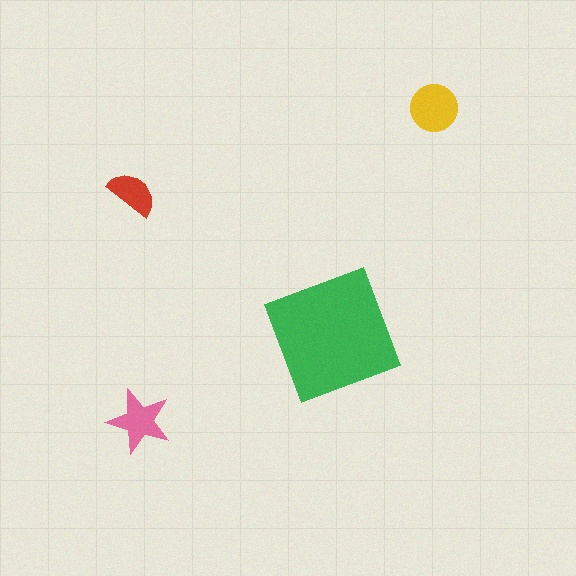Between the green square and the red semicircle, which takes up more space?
The green square.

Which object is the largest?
The green square.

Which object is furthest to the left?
The red semicircle is leftmost.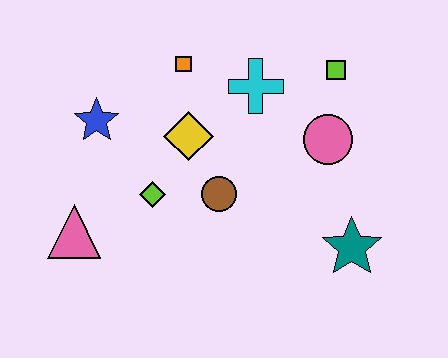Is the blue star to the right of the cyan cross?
No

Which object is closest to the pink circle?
The lime square is closest to the pink circle.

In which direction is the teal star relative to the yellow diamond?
The teal star is to the right of the yellow diamond.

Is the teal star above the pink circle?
No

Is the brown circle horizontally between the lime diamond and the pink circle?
Yes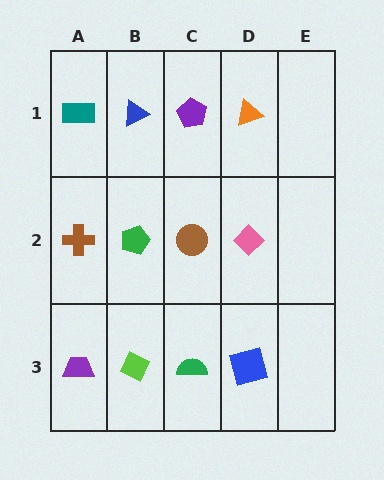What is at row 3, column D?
A blue square.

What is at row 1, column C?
A purple pentagon.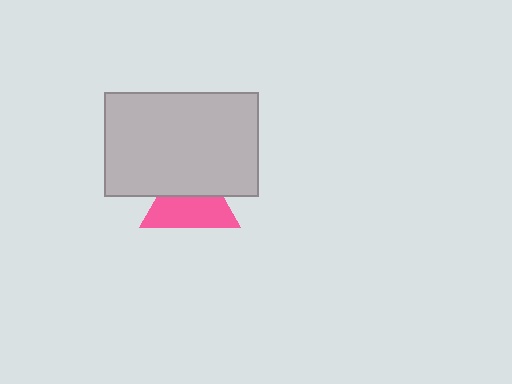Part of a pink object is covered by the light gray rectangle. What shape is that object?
It is a triangle.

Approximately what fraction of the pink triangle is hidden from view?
Roughly 44% of the pink triangle is hidden behind the light gray rectangle.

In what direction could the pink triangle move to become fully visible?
The pink triangle could move down. That would shift it out from behind the light gray rectangle entirely.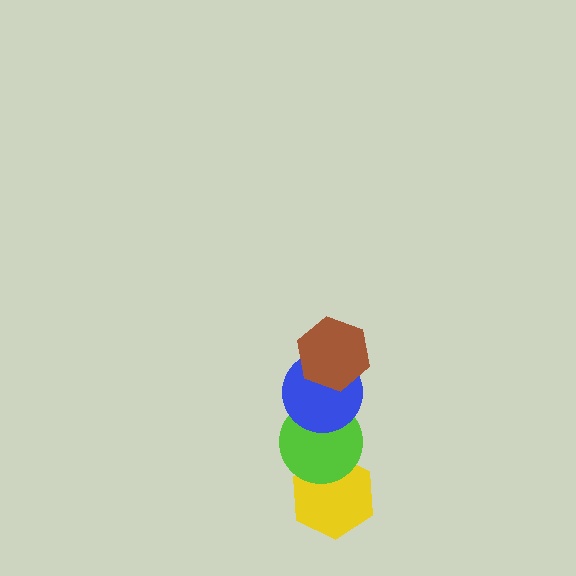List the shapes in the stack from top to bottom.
From top to bottom: the brown hexagon, the blue circle, the lime circle, the yellow hexagon.